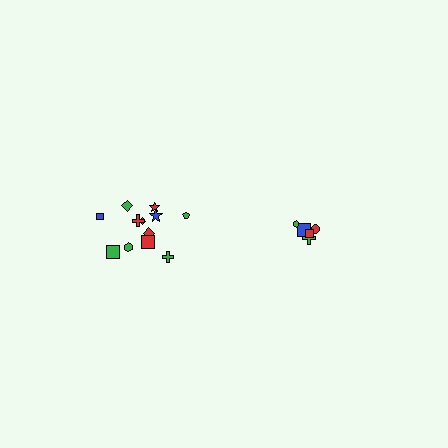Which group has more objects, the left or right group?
The left group.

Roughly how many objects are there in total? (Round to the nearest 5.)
Roughly 15 objects in total.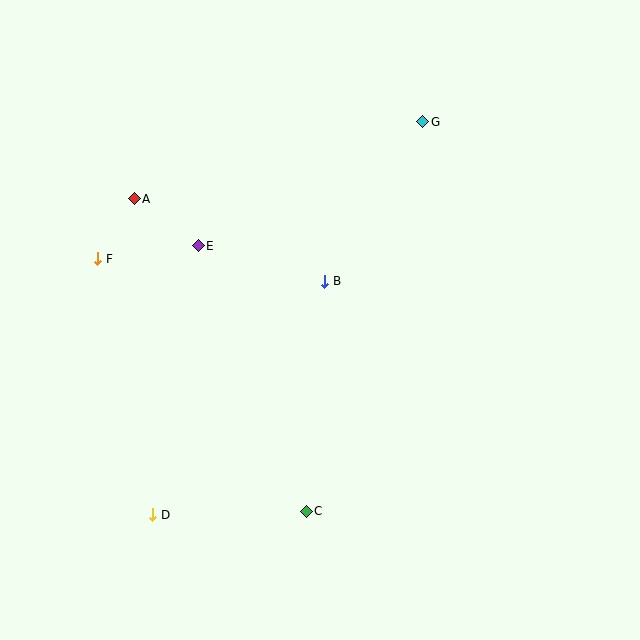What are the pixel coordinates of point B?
Point B is at (325, 281).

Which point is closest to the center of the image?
Point B at (325, 281) is closest to the center.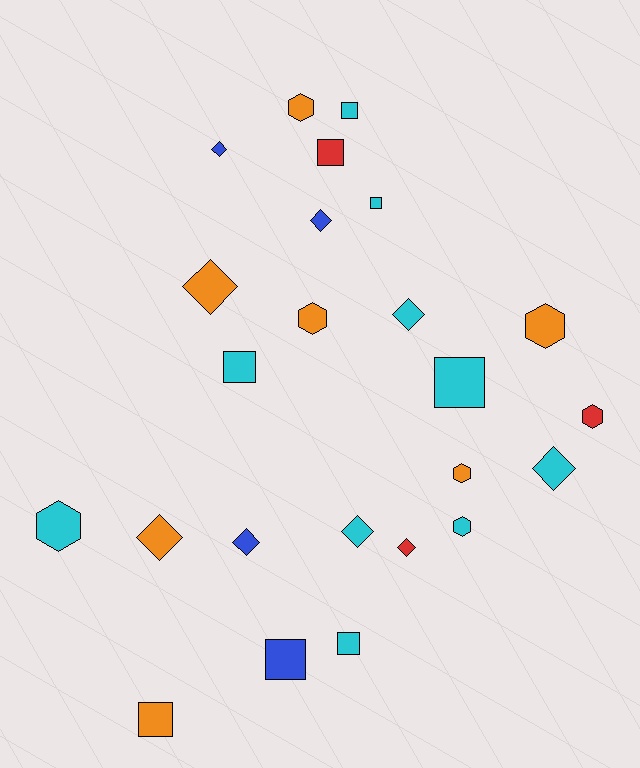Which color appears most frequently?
Cyan, with 10 objects.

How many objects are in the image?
There are 24 objects.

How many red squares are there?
There is 1 red square.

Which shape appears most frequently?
Diamond, with 9 objects.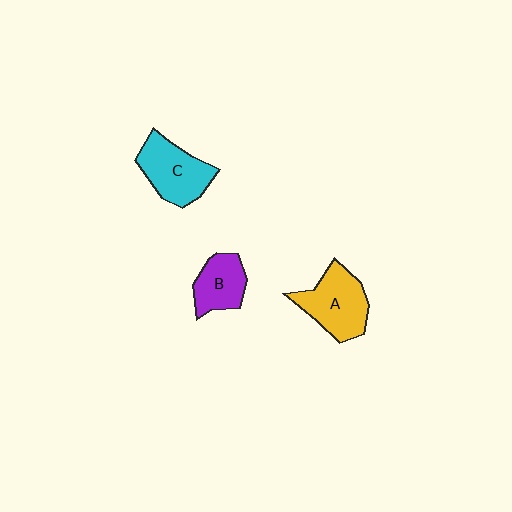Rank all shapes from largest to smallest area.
From largest to smallest: A (yellow), C (cyan), B (purple).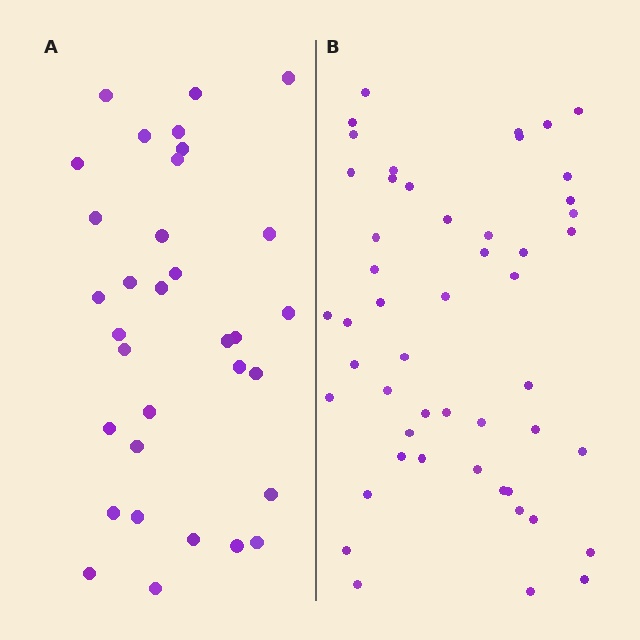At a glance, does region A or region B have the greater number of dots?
Region B (the right region) has more dots.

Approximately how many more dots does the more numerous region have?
Region B has approximately 15 more dots than region A.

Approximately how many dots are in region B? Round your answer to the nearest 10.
About 50 dots.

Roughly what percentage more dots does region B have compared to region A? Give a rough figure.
About 50% more.